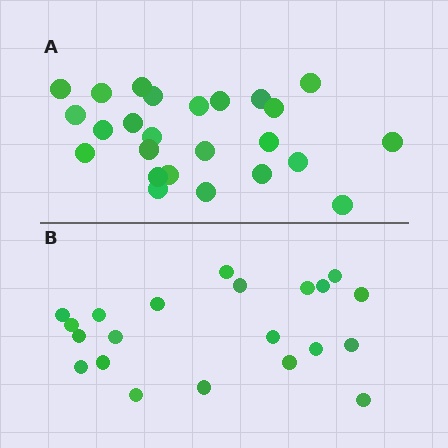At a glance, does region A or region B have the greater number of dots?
Region A (the top region) has more dots.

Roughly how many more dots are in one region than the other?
Region A has about 4 more dots than region B.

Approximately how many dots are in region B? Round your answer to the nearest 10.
About 20 dots. (The exact count is 21, which rounds to 20.)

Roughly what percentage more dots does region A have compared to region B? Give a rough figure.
About 20% more.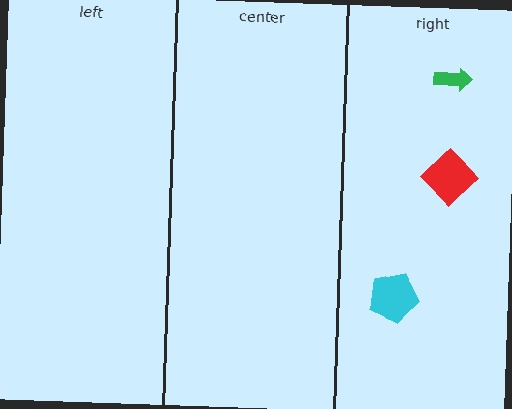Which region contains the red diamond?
The right region.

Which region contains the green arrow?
The right region.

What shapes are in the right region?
The red diamond, the green arrow, the cyan pentagon.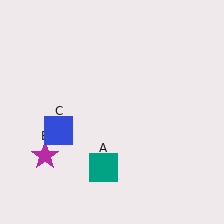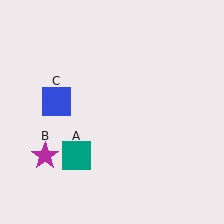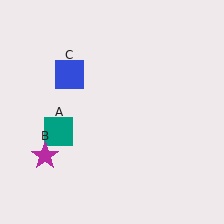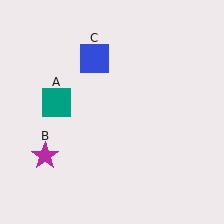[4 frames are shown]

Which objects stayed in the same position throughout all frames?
Magenta star (object B) remained stationary.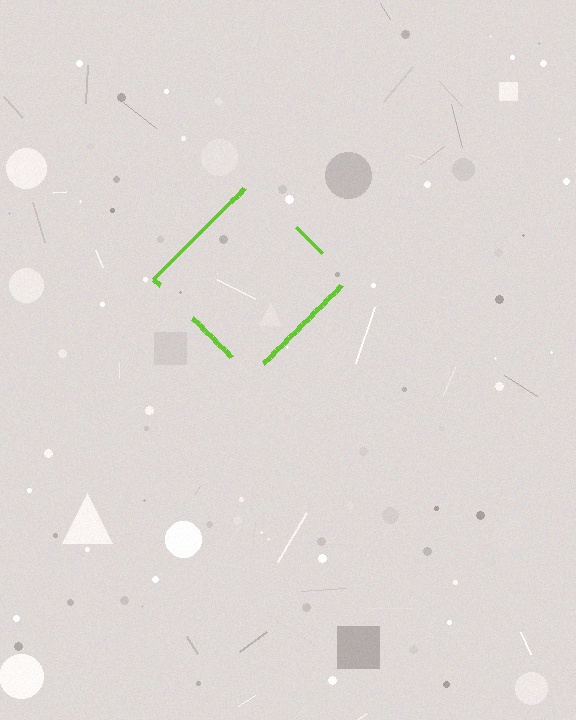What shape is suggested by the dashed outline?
The dashed outline suggests a diamond.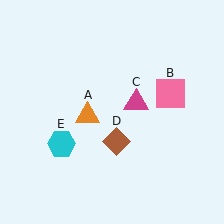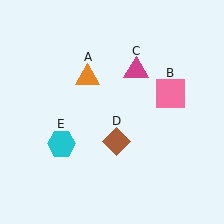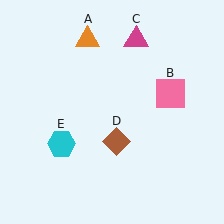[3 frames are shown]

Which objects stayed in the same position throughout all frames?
Pink square (object B) and brown diamond (object D) and cyan hexagon (object E) remained stationary.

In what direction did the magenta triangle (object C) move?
The magenta triangle (object C) moved up.